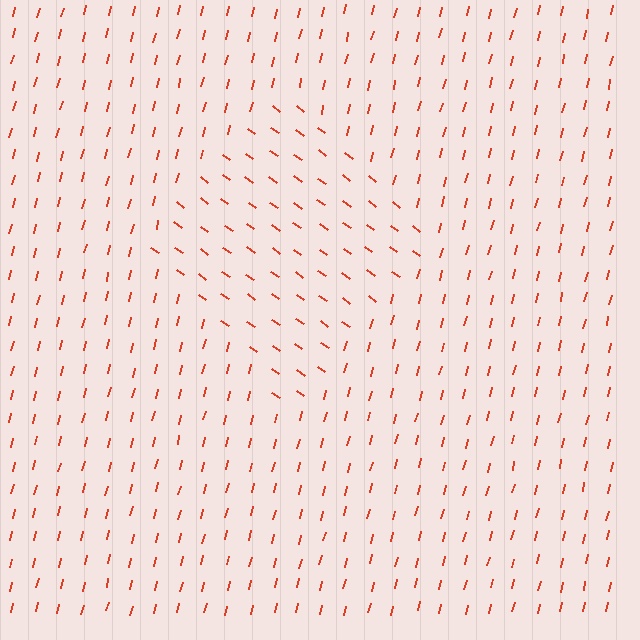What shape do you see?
I see a diamond.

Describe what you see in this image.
The image is filled with small red line segments. A diamond region in the image has lines oriented differently from the surrounding lines, creating a visible texture boundary.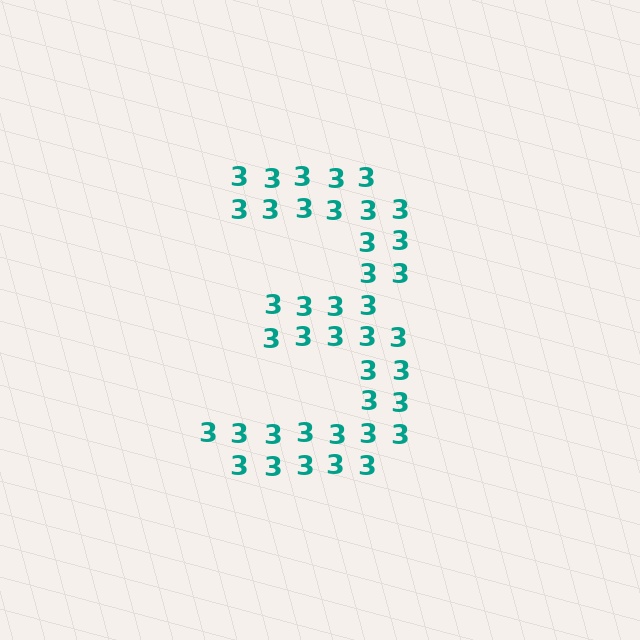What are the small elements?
The small elements are digit 3's.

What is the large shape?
The large shape is the digit 3.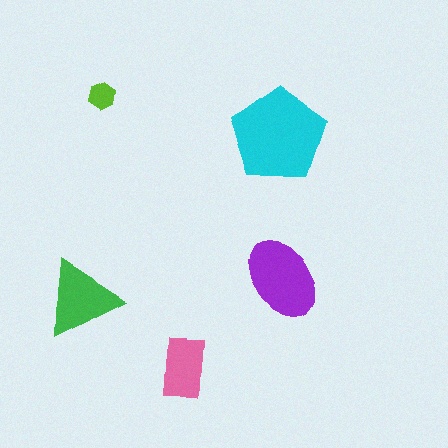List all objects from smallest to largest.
The lime hexagon, the pink rectangle, the green triangle, the purple ellipse, the cyan pentagon.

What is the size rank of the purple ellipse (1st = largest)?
2nd.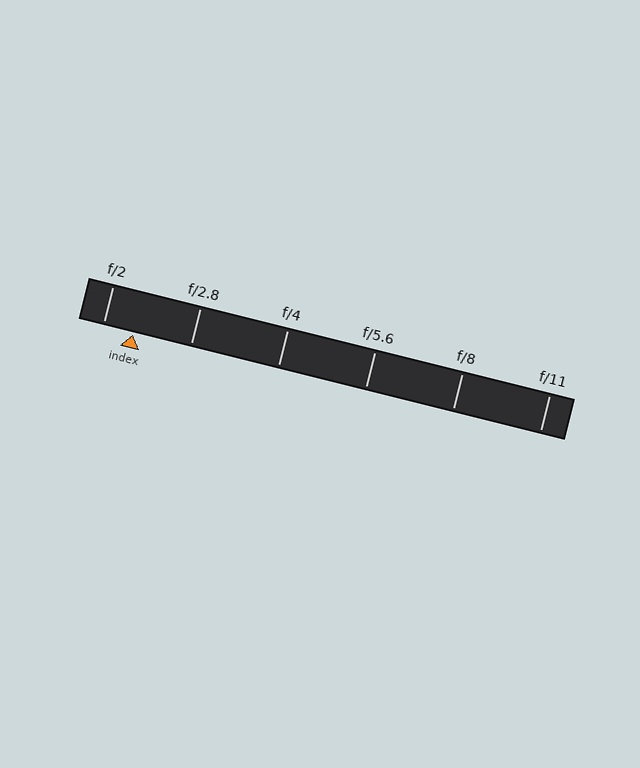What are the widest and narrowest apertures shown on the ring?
The widest aperture shown is f/2 and the narrowest is f/11.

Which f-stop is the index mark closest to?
The index mark is closest to f/2.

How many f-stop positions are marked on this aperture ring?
There are 6 f-stop positions marked.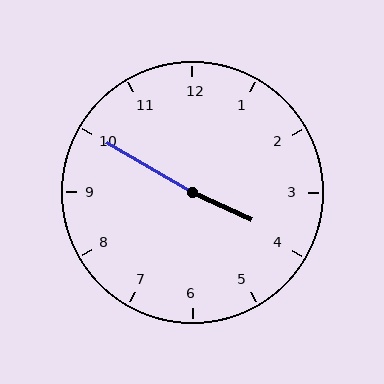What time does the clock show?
3:50.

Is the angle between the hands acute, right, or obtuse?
It is obtuse.